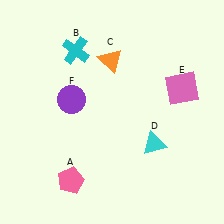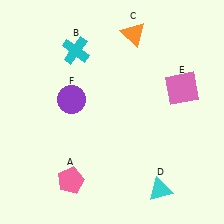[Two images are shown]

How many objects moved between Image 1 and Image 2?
2 objects moved between the two images.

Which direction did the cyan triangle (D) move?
The cyan triangle (D) moved down.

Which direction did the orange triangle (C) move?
The orange triangle (C) moved up.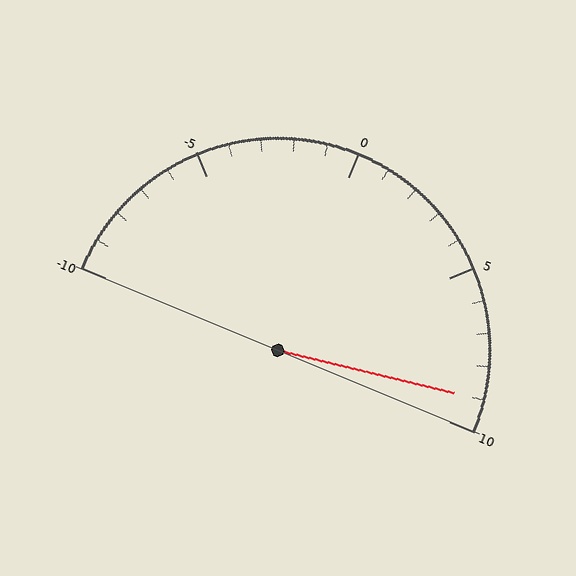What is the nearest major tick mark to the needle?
The nearest major tick mark is 10.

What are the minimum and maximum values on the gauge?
The gauge ranges from -10 to 10.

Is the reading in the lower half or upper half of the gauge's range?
The reading is in the upper half of the range (-10 to 10).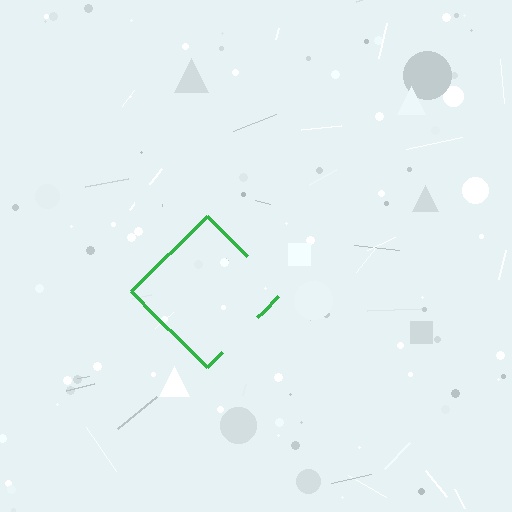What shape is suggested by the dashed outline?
The dashed outline suggests a diamond.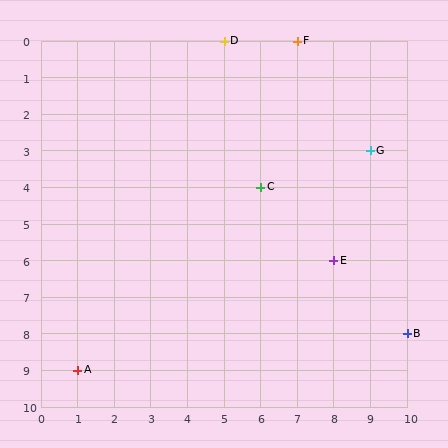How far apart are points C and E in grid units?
Points C and E are 2 columns and 2 rows apart (about 2.8 grid units diagonally).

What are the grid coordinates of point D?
Point D is at grid coordinates (5, 0).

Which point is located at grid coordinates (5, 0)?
Point D is at (5, 0).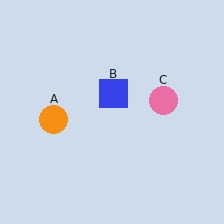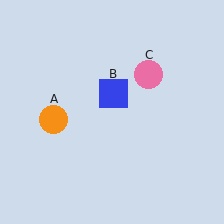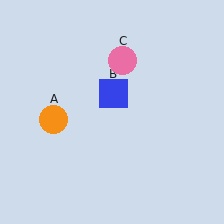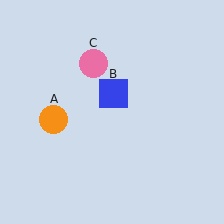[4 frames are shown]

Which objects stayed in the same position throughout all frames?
Orange circle (object A) and blue square (object B) remained stationary.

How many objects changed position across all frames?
1 object changed position: pink circle (object C).